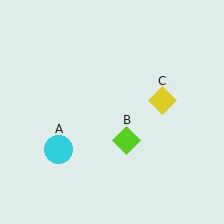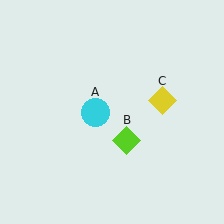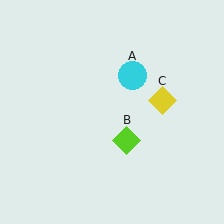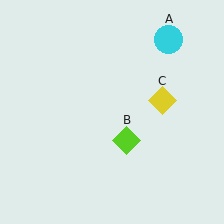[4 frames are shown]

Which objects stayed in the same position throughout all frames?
Lime diamond (object B) and yellow diamond (object C) remained stationary.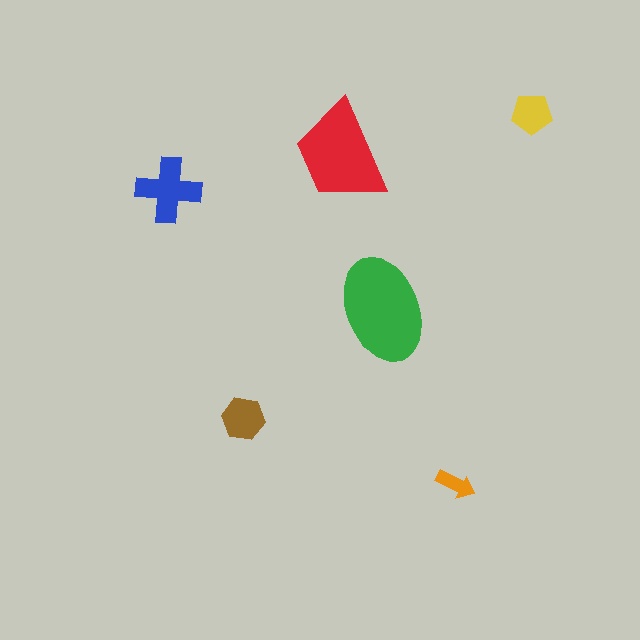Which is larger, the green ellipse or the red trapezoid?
The green ellipse.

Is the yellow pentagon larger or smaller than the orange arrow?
Larger.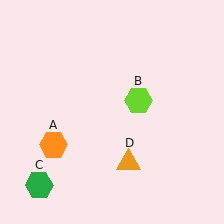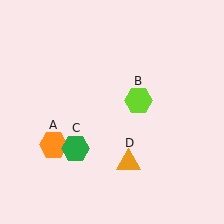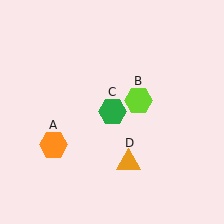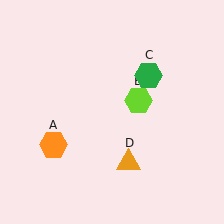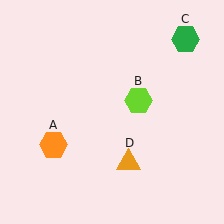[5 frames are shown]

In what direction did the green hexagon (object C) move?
The green hexagon (object C) moved up and to the right.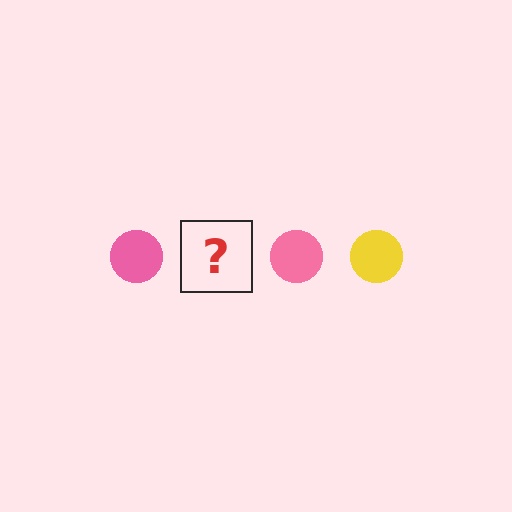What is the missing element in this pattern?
The missing element is a yellow circle.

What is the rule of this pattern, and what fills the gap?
The rule is that the pattern cycles through pink, yellow circles. The gap should be filled with a yellow circle.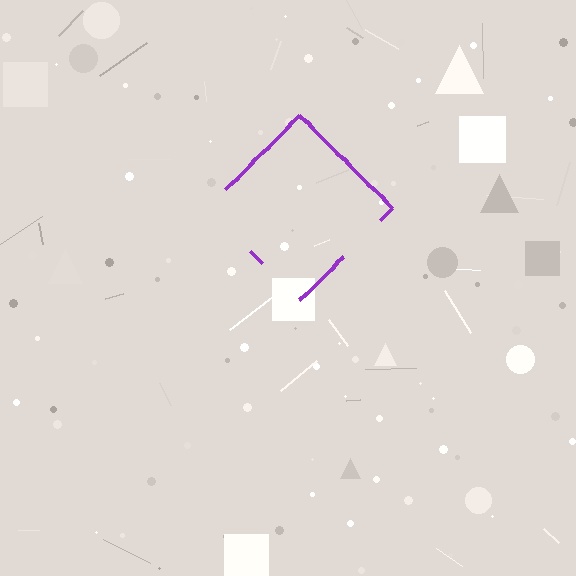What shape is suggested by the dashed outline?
The dashed outline suggests a diamond.